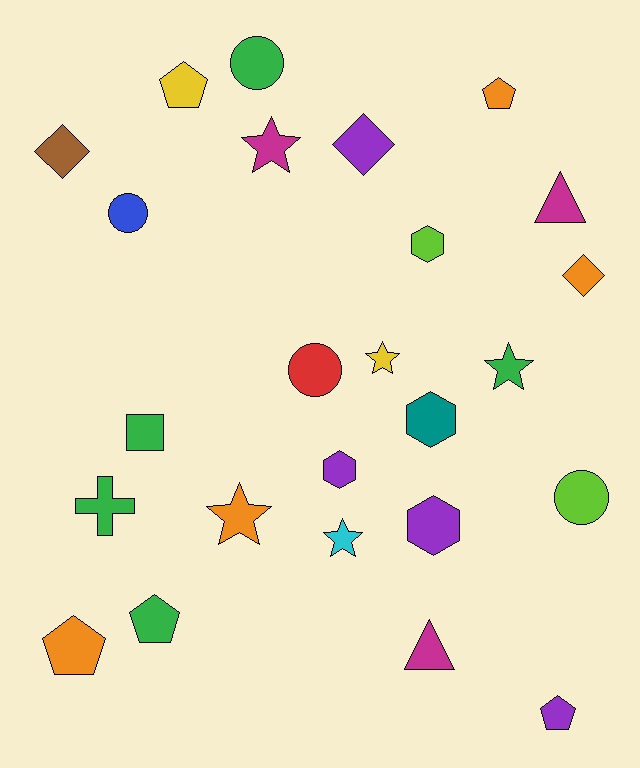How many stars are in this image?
There are 5 stars.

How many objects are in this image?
There are 25 objects.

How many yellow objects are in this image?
There are 2 yellow objects.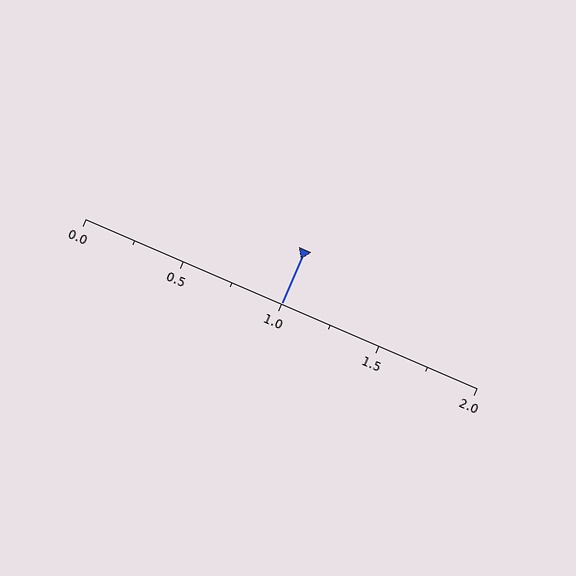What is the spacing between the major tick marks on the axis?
The major ticks are spaced 0.5 apart.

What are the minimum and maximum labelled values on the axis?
The axis runs from 0.0 to 2.0.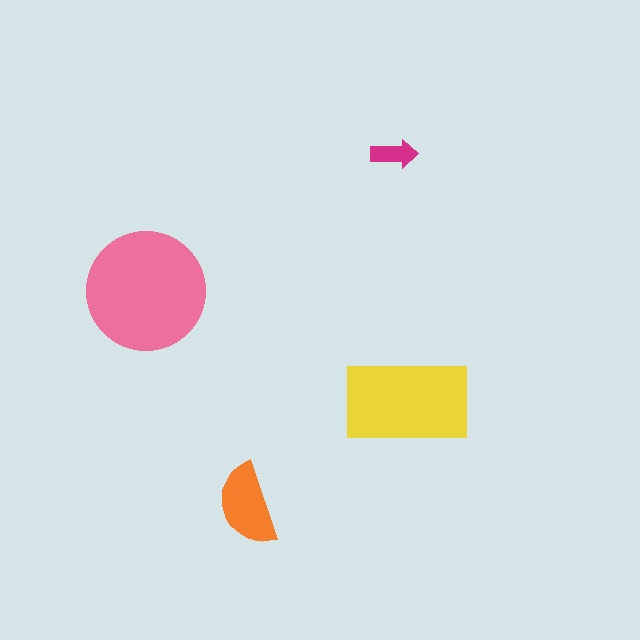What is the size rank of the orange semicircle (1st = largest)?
3rd.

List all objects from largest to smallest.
The pink circle, the yellow rectangle, the orange semicircle, the magenta arrow.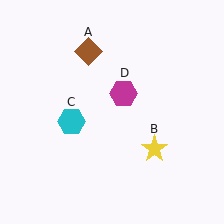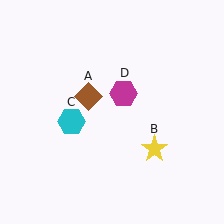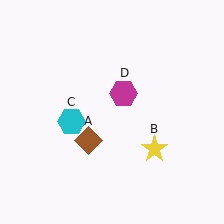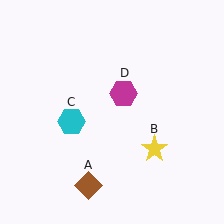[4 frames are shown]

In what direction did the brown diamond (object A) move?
The brown diamond (object A) moved down.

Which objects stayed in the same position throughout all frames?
Yellow star (object B) and cyan hexagon (object C) and magenta hexagon (object D) remained stationary.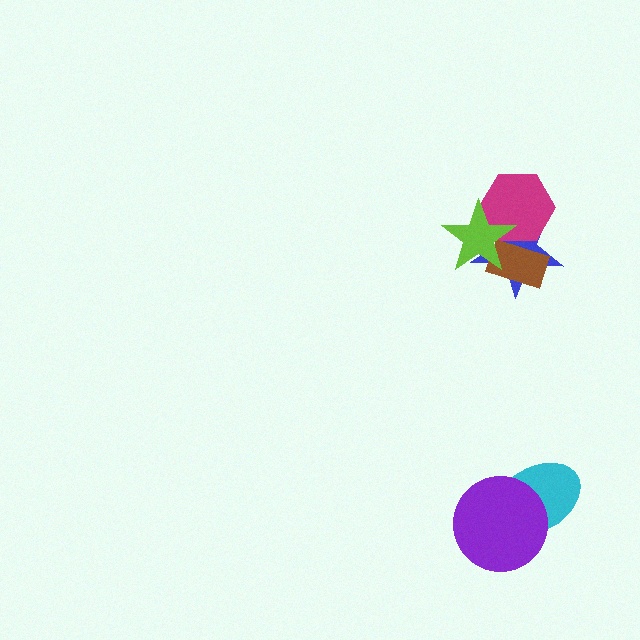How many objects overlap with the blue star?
3 objects overlap with the blue star.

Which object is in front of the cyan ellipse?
The purple circle is in front of the cyan ellipse.